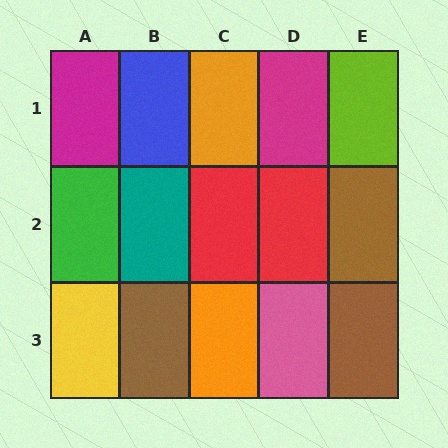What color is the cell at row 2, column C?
Red.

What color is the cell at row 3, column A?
Yellow.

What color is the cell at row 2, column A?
Green.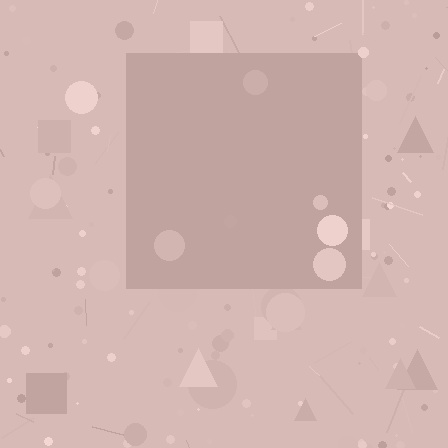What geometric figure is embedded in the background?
A square is embedded in the background.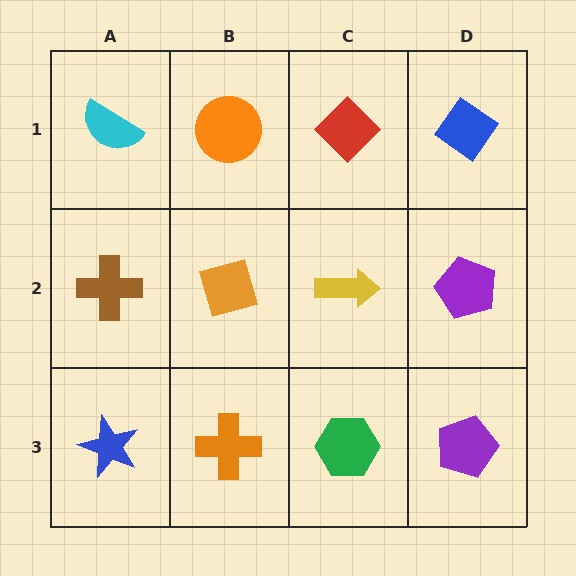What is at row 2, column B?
An orange diamond.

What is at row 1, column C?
A red diamond.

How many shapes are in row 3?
4 shapes.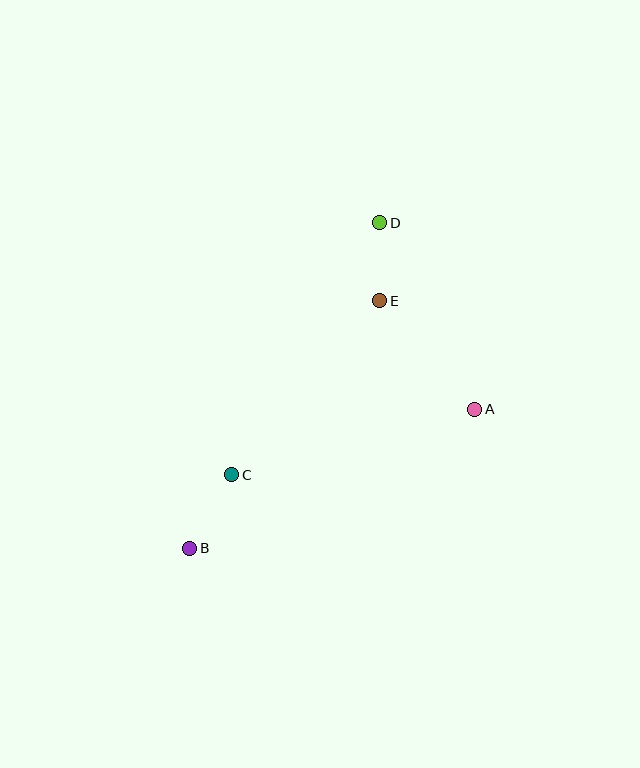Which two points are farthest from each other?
Points B and D are farthest from each other.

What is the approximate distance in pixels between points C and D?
The distance between C and D is approximately 293 pixels.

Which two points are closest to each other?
Points D and E are closest to each other.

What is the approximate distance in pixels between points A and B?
The distance between A and B is approximately 317 pixels.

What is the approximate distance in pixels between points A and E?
The distance between A and E is approximately 144 pixels.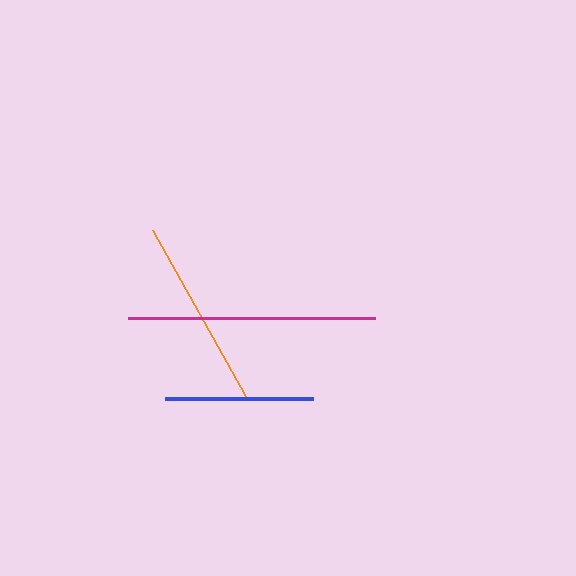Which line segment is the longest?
The magenta line is the longest at approximately 247 pixels.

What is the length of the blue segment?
The blue segment is approximately 148 pixels long.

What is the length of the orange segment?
The orange segment is approximately 191 pixels long.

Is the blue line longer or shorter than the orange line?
The orange line is longer than the blue line.